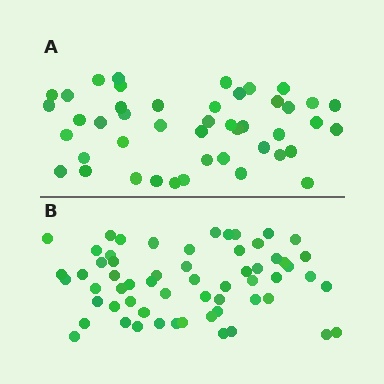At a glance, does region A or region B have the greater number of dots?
Region B (the bottom region) has more dots.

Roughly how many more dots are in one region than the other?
Region B has approximately 15 more dots than region A.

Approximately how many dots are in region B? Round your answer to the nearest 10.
About 60 dots.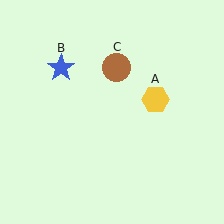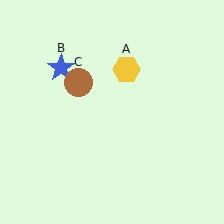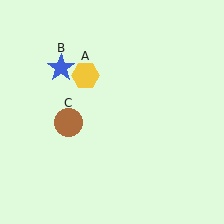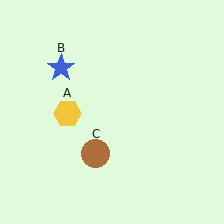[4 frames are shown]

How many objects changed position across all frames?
2 objects changed position: yellow hexagon (object A), brown circle (object C).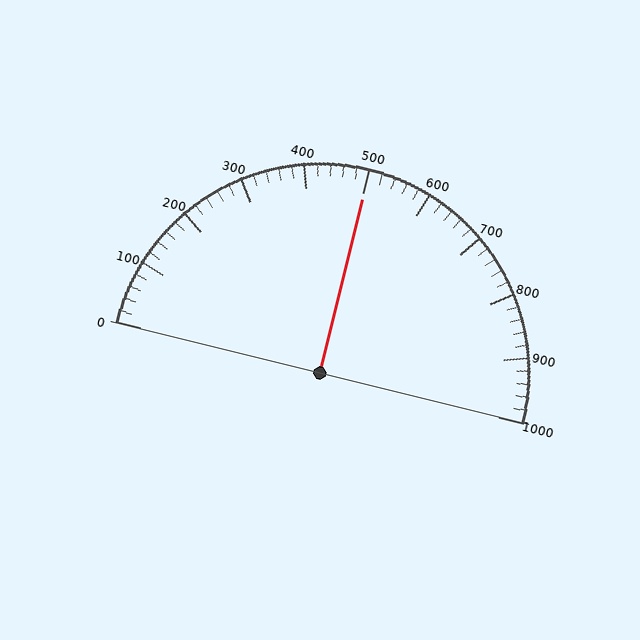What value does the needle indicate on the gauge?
The needle indicates approximately 500.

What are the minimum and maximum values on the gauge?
The gauge ranges from 0 to 1000.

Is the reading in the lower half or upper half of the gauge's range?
The reading is in the upper half of the range (0 to 1000).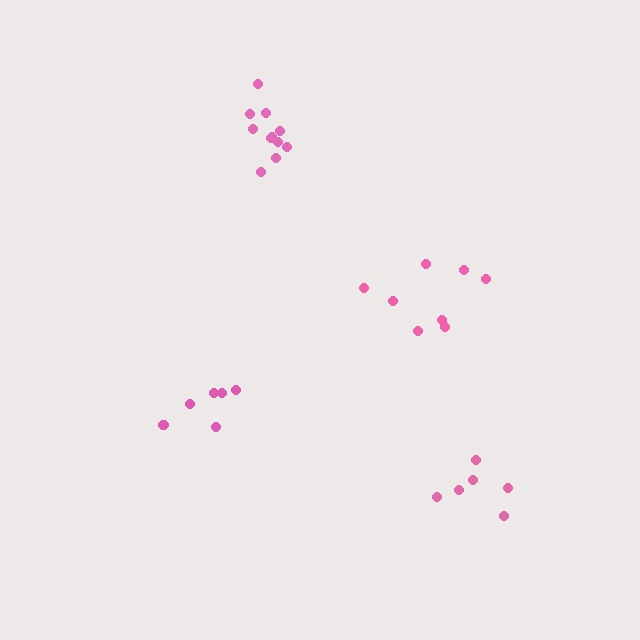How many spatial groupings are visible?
There are 4 spatial groupings.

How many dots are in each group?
Group 1: 6 dots, Group 2: 8 dots, Group 3: 6 dots, Group 4: 11 dots (31 total).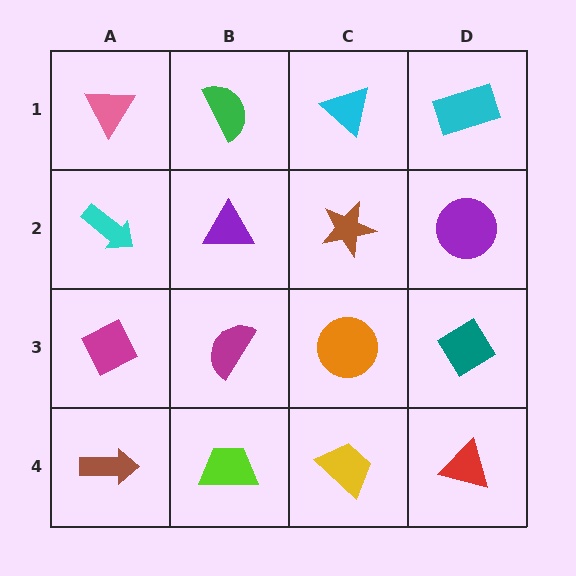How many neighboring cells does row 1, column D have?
2.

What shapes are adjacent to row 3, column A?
A cyan arrow (row 2, column A), a brown arrow (row 4, column A), a magenta semicircle (row 3, column B).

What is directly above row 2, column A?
A pink triangle.